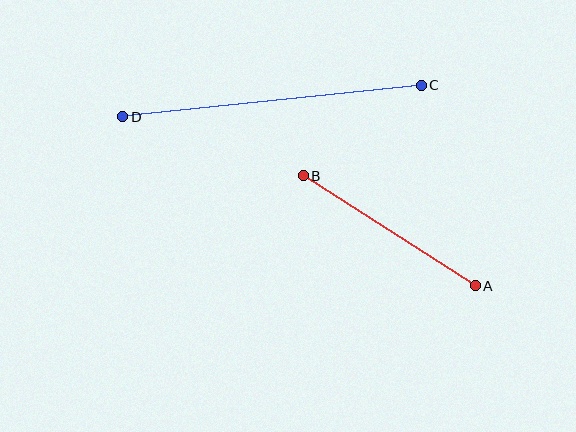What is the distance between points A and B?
The distance is approximately 204 pixels.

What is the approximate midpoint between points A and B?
The midpoint is at approximately (389, 231) pixels.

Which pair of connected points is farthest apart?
Points C and D are farthest apart.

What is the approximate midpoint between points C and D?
The midpoint is at approximately (272, 101) pixels.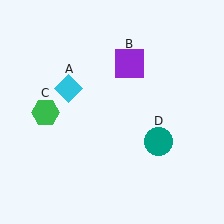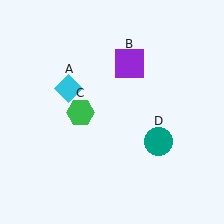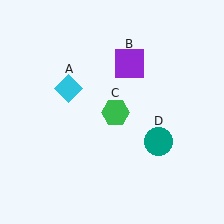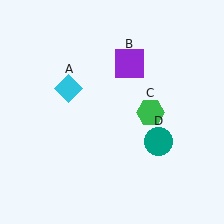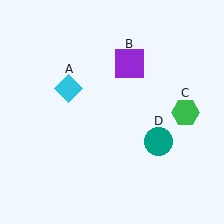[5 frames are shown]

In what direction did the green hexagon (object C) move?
The green hexagon (object C) moved right.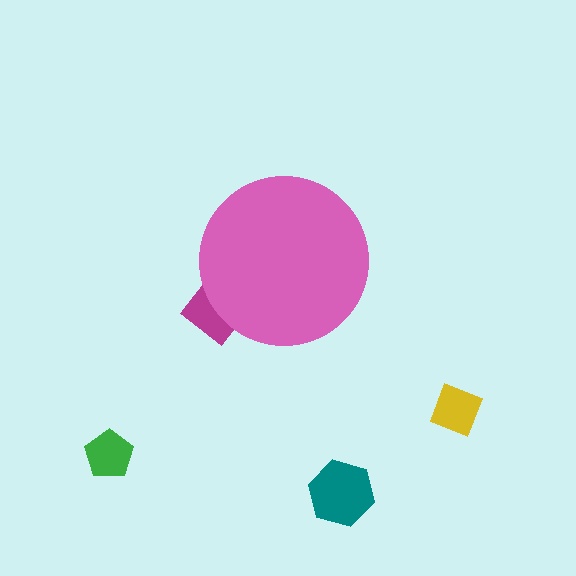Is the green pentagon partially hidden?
No, the green pentagon is fully visible.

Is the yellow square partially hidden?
No, the yellow square is fully visible.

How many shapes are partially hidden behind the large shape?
1 shape is partially hidden.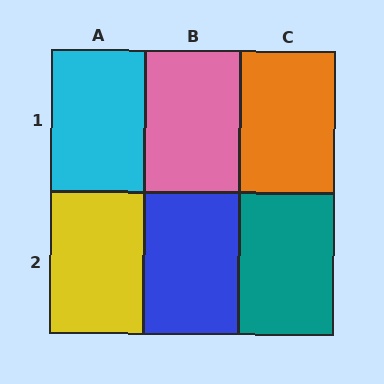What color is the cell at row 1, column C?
Orange.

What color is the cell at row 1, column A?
Cyan.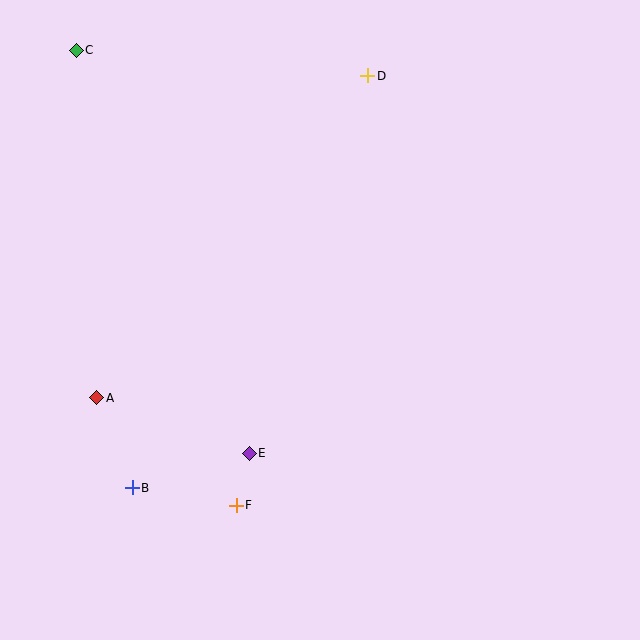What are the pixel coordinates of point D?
Point D is at (368, 76).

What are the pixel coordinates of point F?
Point F is at (236, 505).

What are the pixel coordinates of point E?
Point E is at (249, 453).